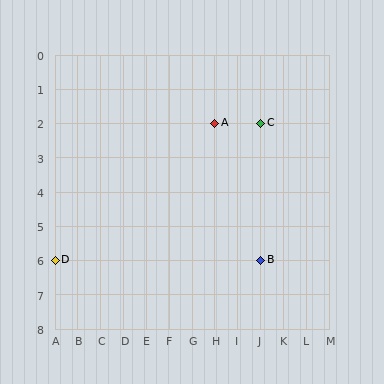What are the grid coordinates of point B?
Point B is at grid coordinates (J, 6).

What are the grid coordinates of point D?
Point D is at grid coordinates (A, 6).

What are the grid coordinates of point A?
Point A is at grid coordinates (H, 2).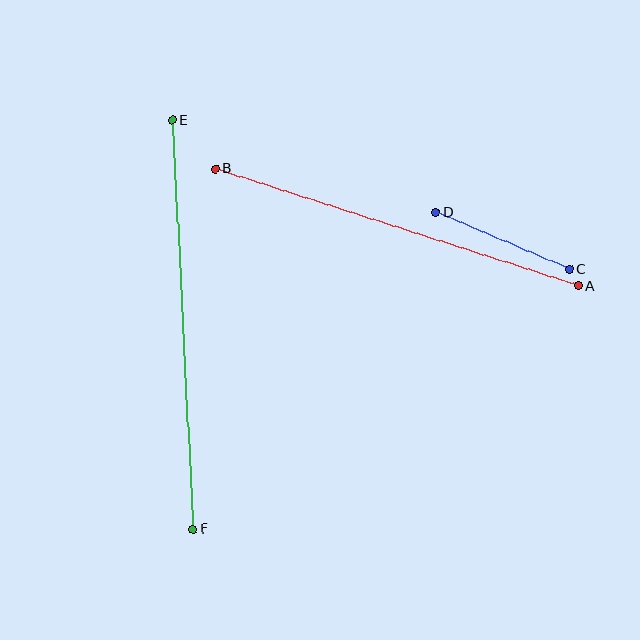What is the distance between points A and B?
The distance is approximately 381 pixels.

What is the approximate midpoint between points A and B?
The midpoint is at approximately (397, 228) pixels.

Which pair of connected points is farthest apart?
Points E and F are farthest apart.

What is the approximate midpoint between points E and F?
The midpoint is at approximately (182, 325) pixels.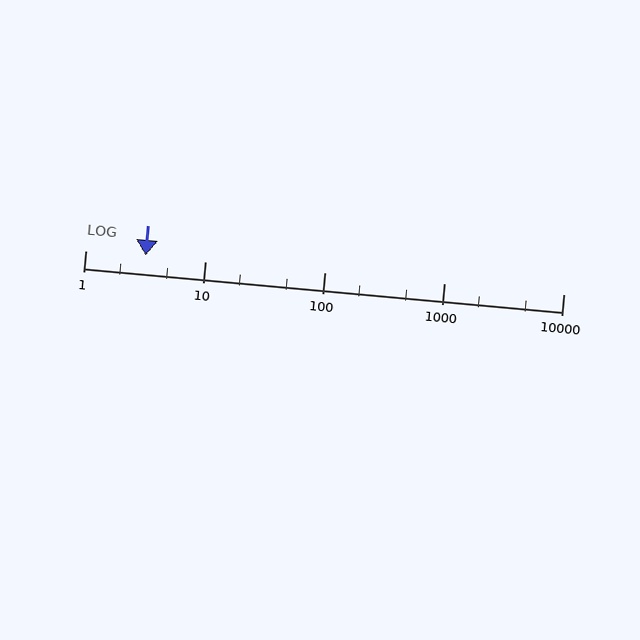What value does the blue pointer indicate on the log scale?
The pointer indicates approximately 3.2.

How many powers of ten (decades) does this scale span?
The scale spans 4 decades, from 1 to 10000.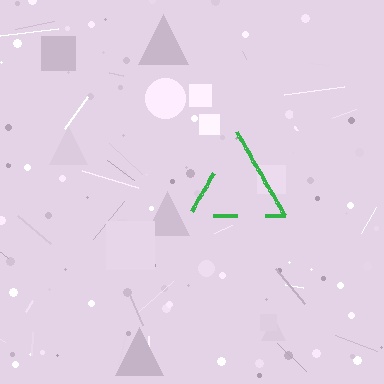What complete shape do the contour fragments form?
The contour fragments form a triangle.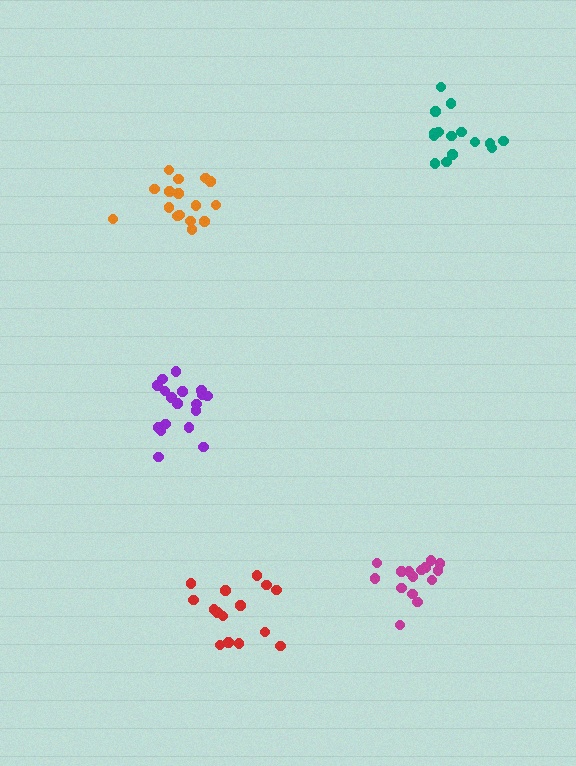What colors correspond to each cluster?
The clusters are colored: magenta, red, orange, purple, teal.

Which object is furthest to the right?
The teal cluster is rightmost.